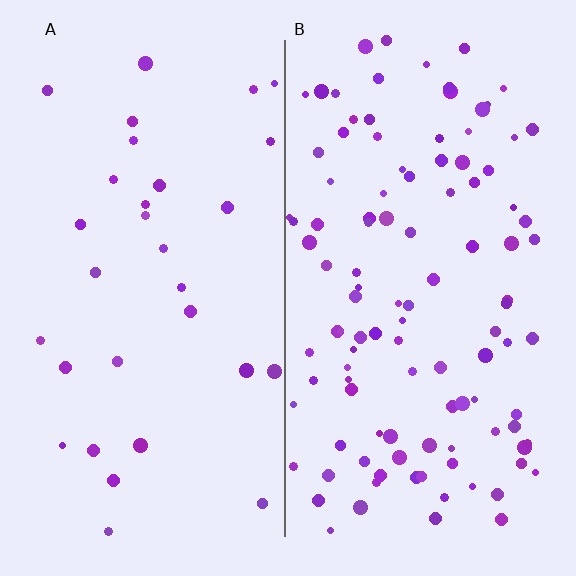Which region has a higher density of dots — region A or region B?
B (the right).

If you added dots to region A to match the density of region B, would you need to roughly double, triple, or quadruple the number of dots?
Approximately quadruple.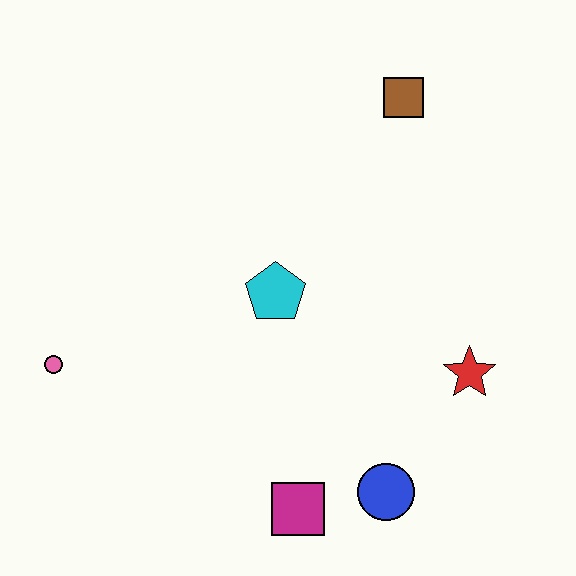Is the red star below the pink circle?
Yes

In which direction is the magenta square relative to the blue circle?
The magenta square is to the left of the blue circle.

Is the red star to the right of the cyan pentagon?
Yes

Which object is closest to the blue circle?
The magenta square is closest to the blue circle.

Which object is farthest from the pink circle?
The brown square is farthest from the pink circle.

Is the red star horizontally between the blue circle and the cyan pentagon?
No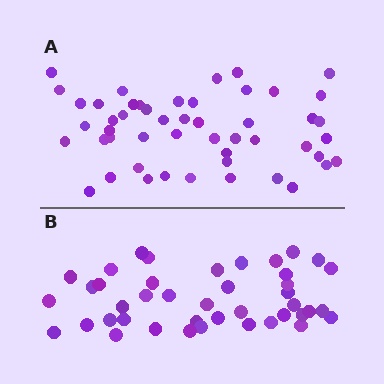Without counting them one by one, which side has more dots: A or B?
Region A (the top region) has more dots.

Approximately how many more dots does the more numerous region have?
Region A has roughly 8 or so more dots than region B.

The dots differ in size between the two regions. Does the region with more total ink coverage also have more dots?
No. Region B has more total ink coverage because its dots are larger, but region A actually contains more individual dots. Total area can be misleading — the number of items is what matters here.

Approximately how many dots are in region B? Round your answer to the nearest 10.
About 40 dots. (The exact count is 42, which rounds to 40.)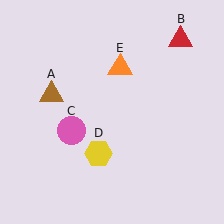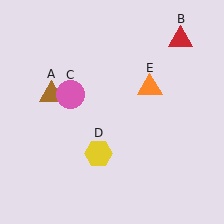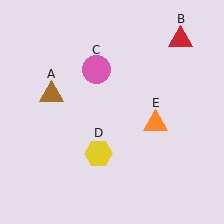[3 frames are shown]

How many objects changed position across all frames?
2 objects changed position: pink circle (object C), orange triangle (object E).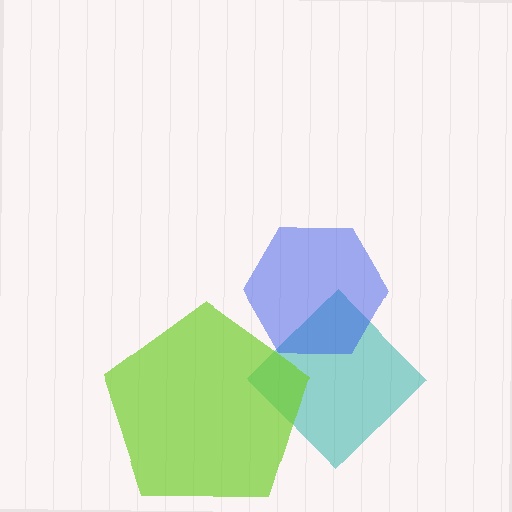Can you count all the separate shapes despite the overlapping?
Yes, there are 3 separate shapes.